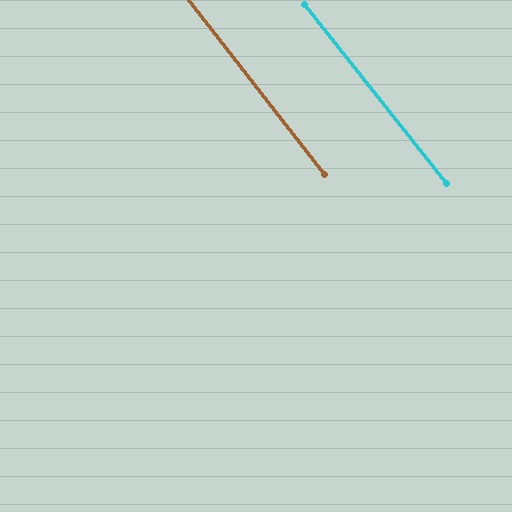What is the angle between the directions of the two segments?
Approximately 1 degree.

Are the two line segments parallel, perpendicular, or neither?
Parallel — their directions differ by only 0.9°.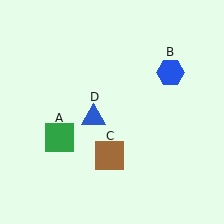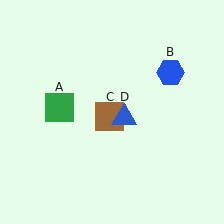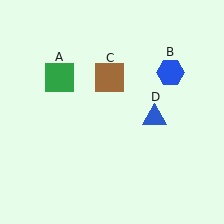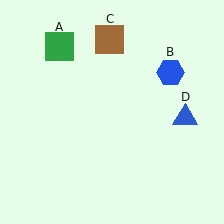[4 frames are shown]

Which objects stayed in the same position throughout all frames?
Blue hexagon (object B) remained stationary.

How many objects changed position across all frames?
3 objects changed position: green square (object A), brown square (object C), blue triangle (object D).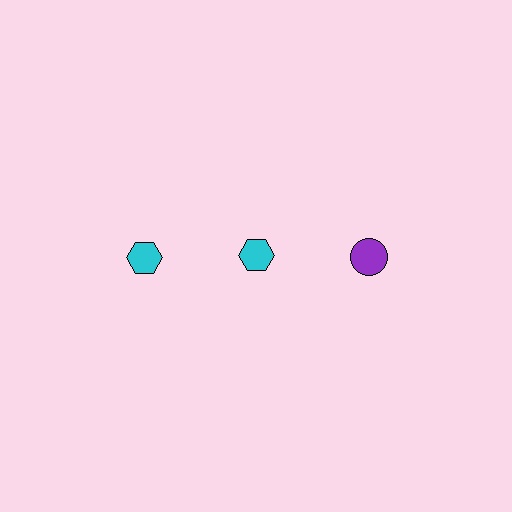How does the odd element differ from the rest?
It differs in both color (purple instead of cyan) and shape (circle instead of hexagon).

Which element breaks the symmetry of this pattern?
The purple circle in the top row, center column breaks the symmetry. All other shapes are cyan hexagons.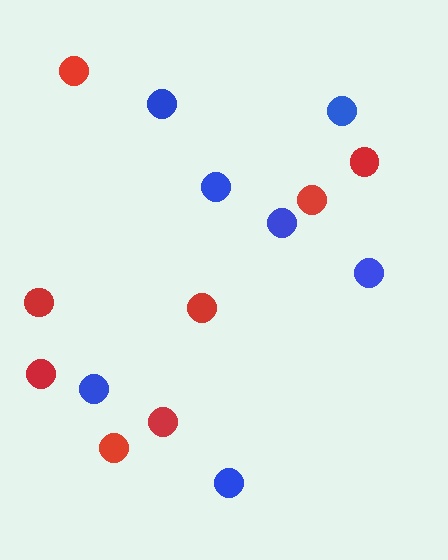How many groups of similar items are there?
There are 2 groups: one group of blue circles (7) and one group of red circles (8).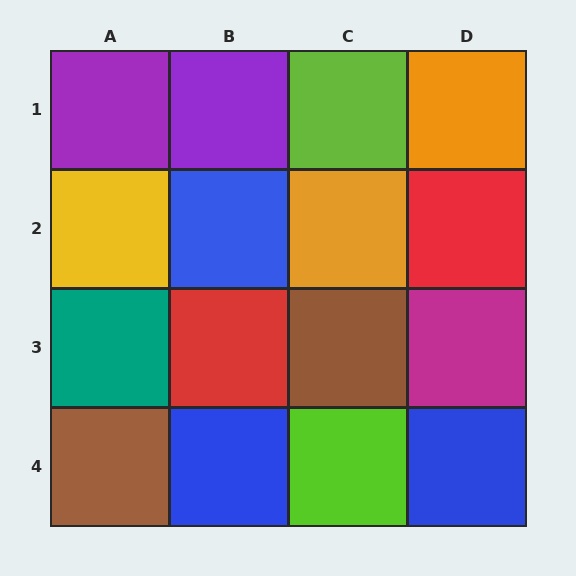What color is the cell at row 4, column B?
Blue.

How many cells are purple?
2 cells are purple.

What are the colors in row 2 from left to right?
Yellow, blue, orange, red.